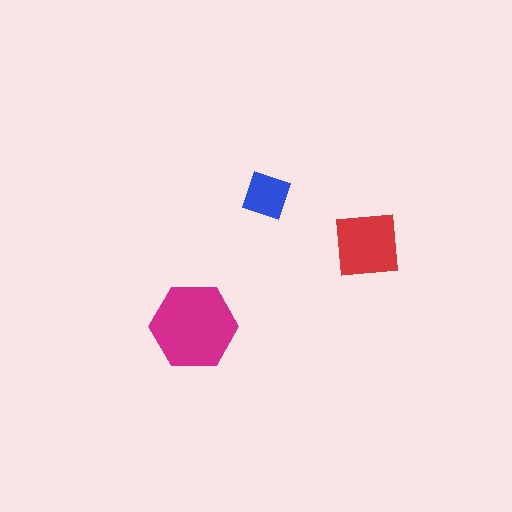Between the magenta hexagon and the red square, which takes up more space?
The magenta hexagon.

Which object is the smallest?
The blue square.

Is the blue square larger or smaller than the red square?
Smaller.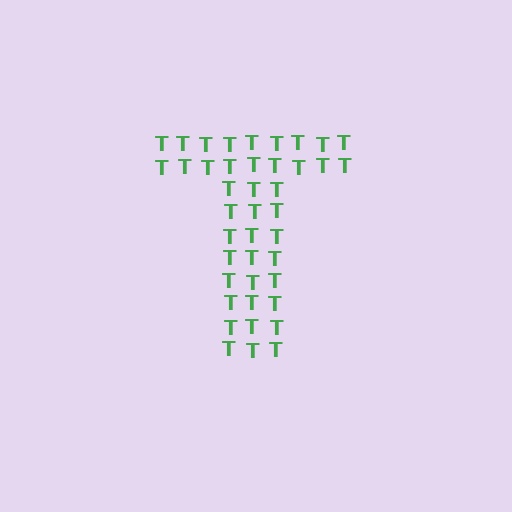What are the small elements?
The small elements are letter T's.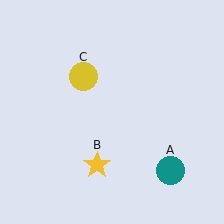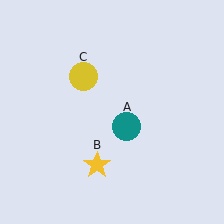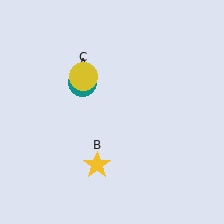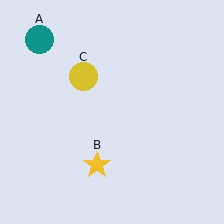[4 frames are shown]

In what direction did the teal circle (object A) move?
The teal circle (object A) moved up and to the left.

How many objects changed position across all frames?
1 object changed position: teal circle (object A).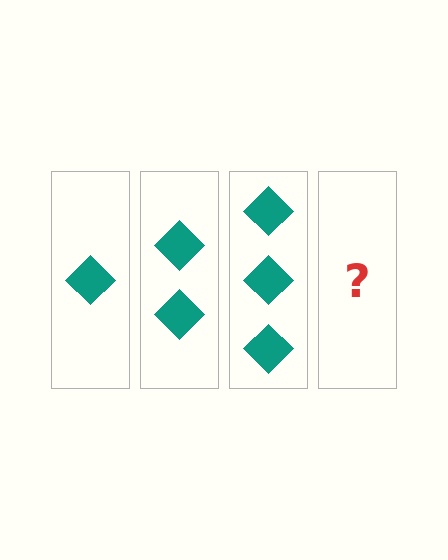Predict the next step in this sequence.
The next step is 4 diamonds.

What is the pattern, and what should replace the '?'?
The pattern is that each step adds one more diamond. The '?' should be 4 diamonds.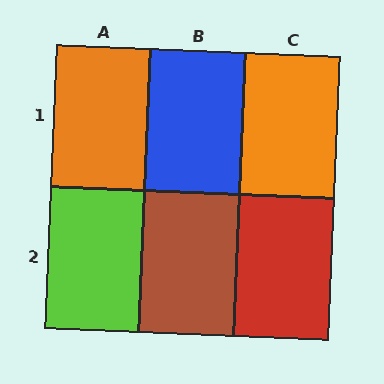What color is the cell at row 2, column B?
Brown.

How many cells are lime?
1 cell is lime.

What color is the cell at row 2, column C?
Red.